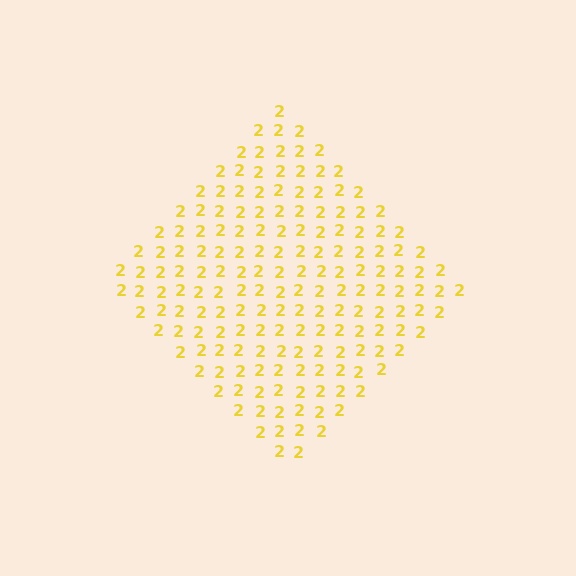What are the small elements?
The small elements are digit 2's.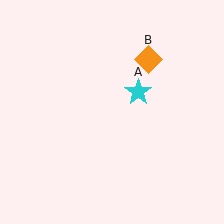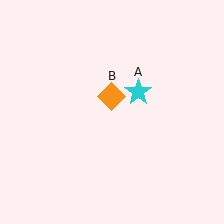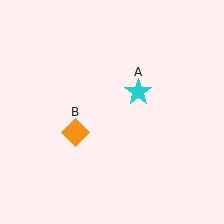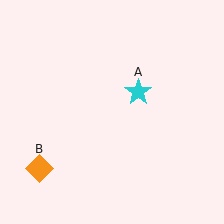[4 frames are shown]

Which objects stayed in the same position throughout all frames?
Cyan star (object A) remained stationary.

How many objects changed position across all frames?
1 object changed position: orange diamond (object B).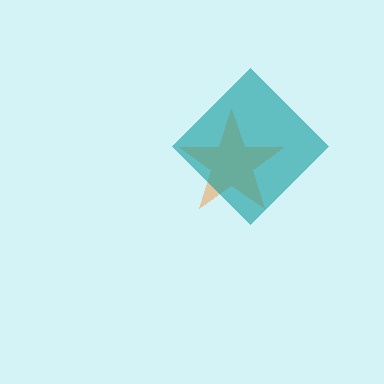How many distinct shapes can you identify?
There are 2 distinct shapes: an orange star, a teal diamond.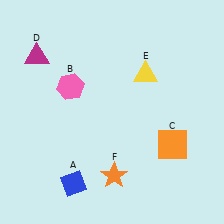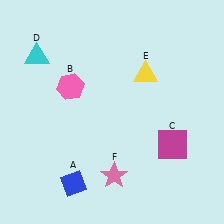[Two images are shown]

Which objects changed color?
C changed from orange to magenta. D changed from magenta to cyan. F changed from orange to pink.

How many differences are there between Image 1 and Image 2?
There are 3 differences between the two images.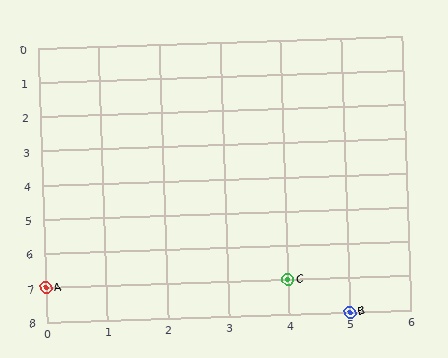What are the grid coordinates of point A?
Point A is at grid coordinates (0, 7).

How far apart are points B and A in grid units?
Points B and A are 5 columns and 1 row apart (about 5.1 grid units diagonally).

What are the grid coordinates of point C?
Point C is at grid coordinates (4, 7).